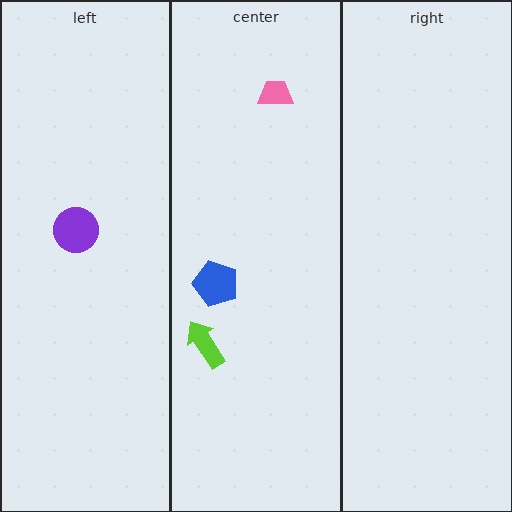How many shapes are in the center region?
3.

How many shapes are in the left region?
1.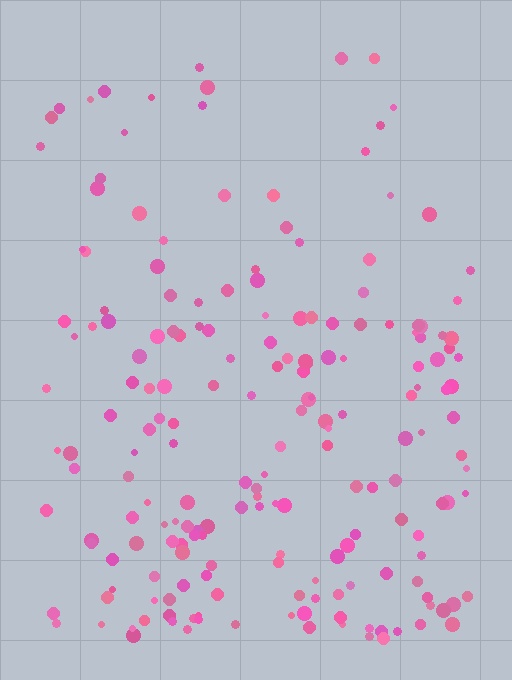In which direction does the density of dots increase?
From top to bottom, with the bottom side densest.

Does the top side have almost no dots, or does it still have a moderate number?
Still a moderate number, just noticeably fewer than the bottom.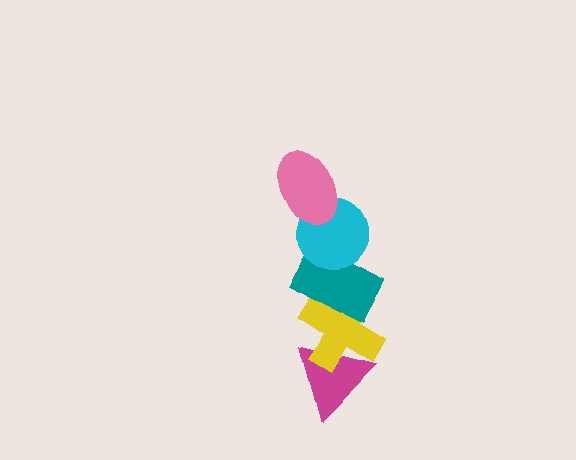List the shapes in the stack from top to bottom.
From top to bottom: the pink ellipse, the cyan circle, the teal rectangle, the yellow cross, the magenta triangle.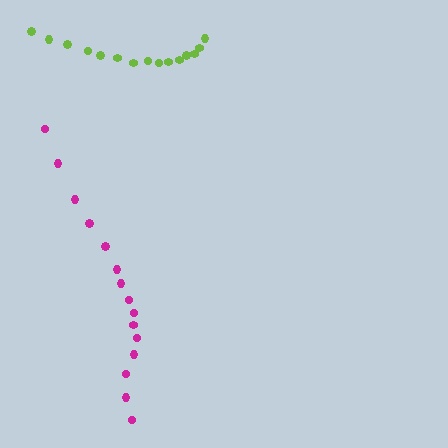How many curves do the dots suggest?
There are 2 distinct paths.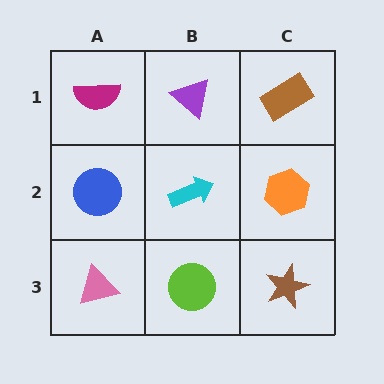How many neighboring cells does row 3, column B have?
3.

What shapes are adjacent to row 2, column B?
A purple triangle (row 1, column B), a lime circle (row 3, column B), a blue circle (row 2, column A), an orange hexagon (row 2, column C).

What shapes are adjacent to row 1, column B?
A cyan arrow (row 2, column B), a magenta semicircle (row 1, column A), a brown rectangle (row 1, column C).